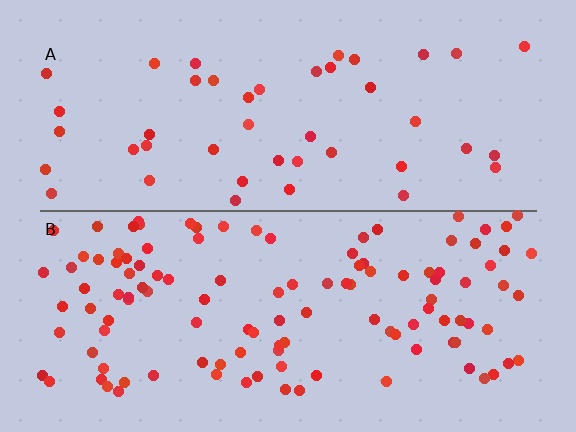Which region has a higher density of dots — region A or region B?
B (the bottom).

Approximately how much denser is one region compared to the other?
Approximately 2.7× — region B over region A.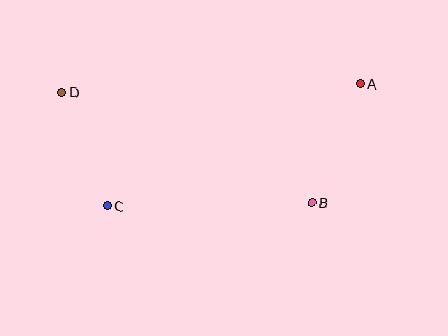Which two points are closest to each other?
Points C and D are closest to each other.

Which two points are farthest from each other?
Points A and D are farthest from each other.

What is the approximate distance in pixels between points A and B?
The distance between A and B is approximately 128 pixels.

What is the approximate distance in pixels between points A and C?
The distance between A and C is approximately 280 pixels.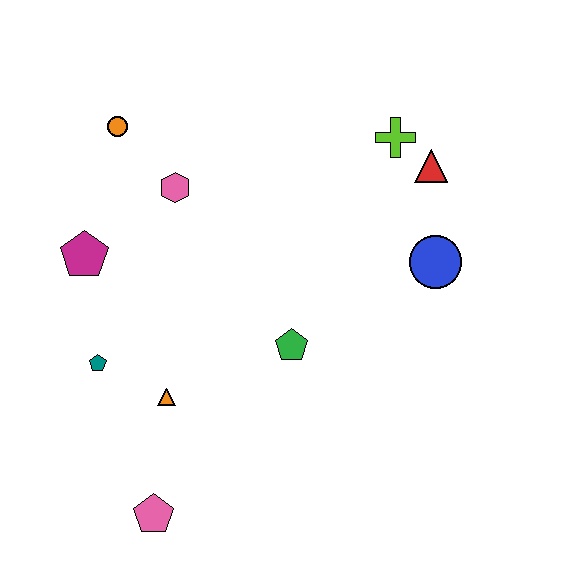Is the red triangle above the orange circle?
No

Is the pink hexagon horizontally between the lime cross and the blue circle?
No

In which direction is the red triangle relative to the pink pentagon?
The red triangle is above the pink pentagon.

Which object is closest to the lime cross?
The red triangle is closest to the lime cross.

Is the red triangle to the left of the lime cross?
No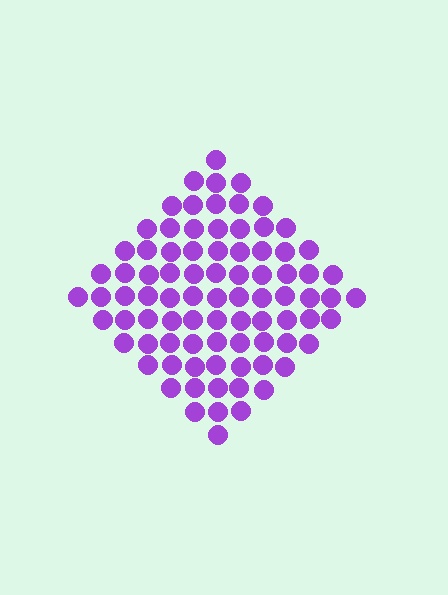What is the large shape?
The large shape is a diamond.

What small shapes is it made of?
It is made of small circles.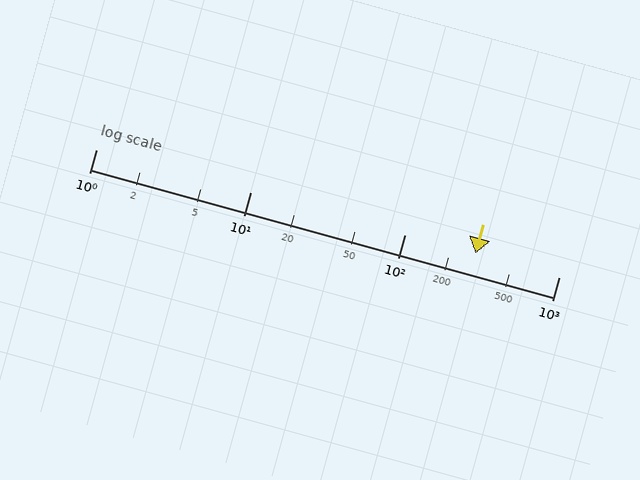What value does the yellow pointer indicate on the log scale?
The pointer indicates approximately 290.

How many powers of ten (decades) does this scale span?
The scale spans 3 decades, from 1 to 1000.